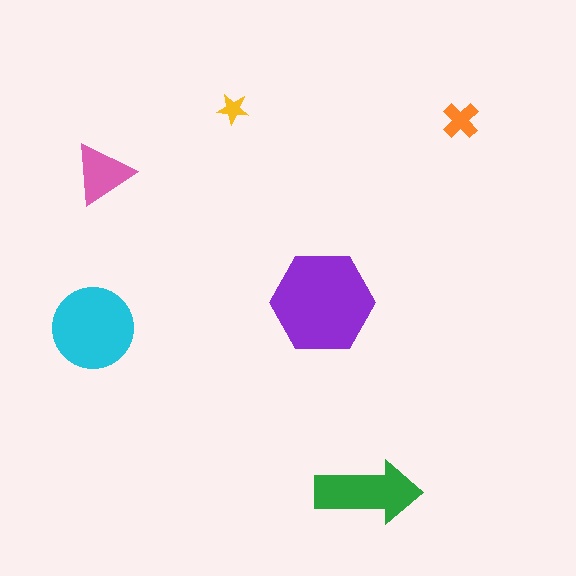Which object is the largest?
The purple hexagon.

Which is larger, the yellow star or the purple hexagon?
The purple hexagon.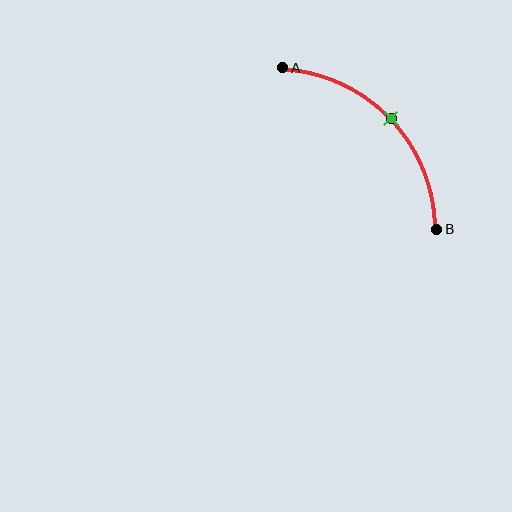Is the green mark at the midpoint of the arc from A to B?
Yes. The green mark lies on the arc at equal arc-length from both A and B — it is the arc midpoint.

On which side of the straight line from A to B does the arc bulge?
The arc bulges above and to the right of the straight line connecting A and B.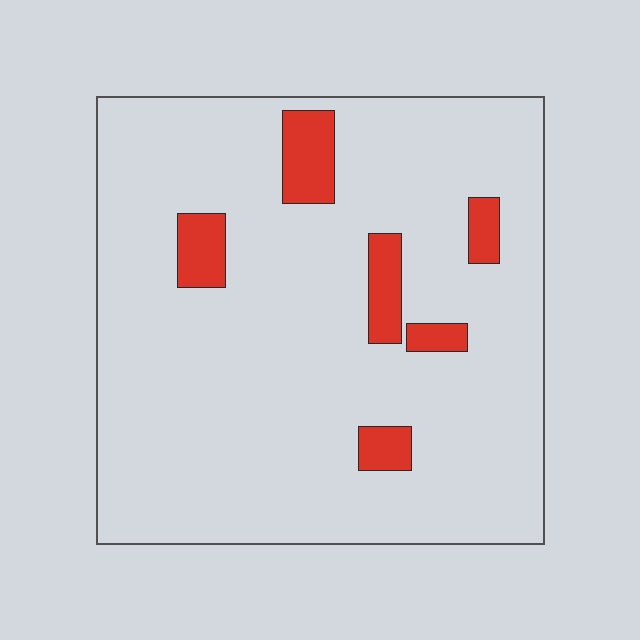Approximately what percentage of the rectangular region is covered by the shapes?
Approximately 10%.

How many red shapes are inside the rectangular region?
6.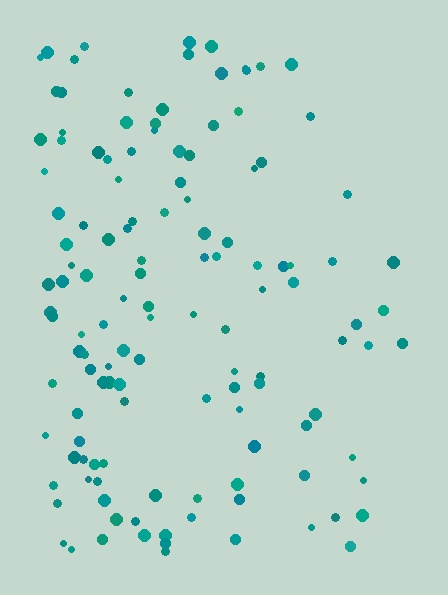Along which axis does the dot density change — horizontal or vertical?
Horizontal.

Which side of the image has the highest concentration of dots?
The left.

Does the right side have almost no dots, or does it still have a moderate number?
Still a moderate number, just noticeably fewer than the left.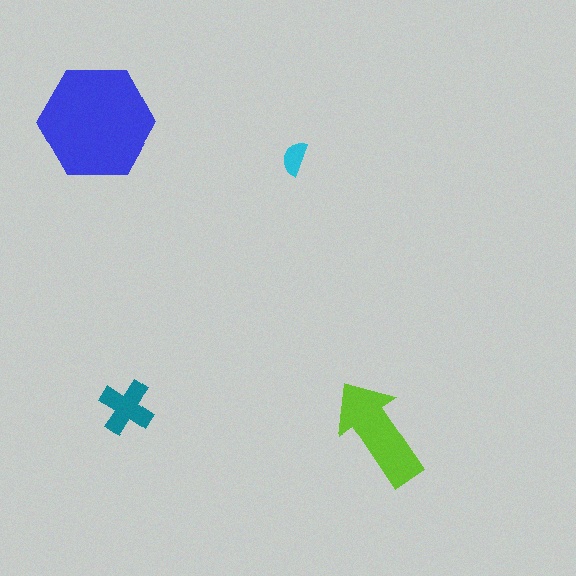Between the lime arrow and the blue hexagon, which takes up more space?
The blue hexagon.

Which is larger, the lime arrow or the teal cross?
The lime arrow.